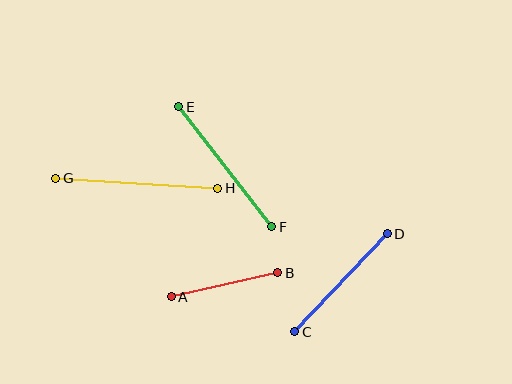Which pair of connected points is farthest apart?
Points G and H are farthest apart.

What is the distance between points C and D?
The distance is approximately 135 pixels.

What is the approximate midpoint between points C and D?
The midpoint is at approximately (341, 283) pixels.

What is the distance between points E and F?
The distance is approximately 152 pixels.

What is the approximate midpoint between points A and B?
The midpoint is at approximately (225, 285) pixels.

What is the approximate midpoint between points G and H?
The midpoint is at approximately (137, 183) pixels.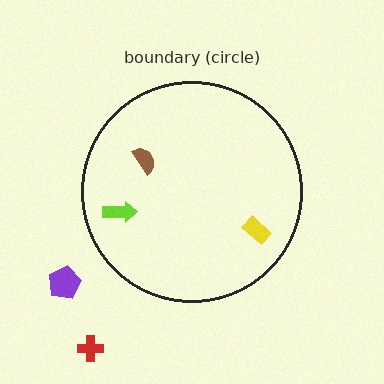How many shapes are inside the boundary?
3 inside, 2 outside.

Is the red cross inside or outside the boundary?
Outside.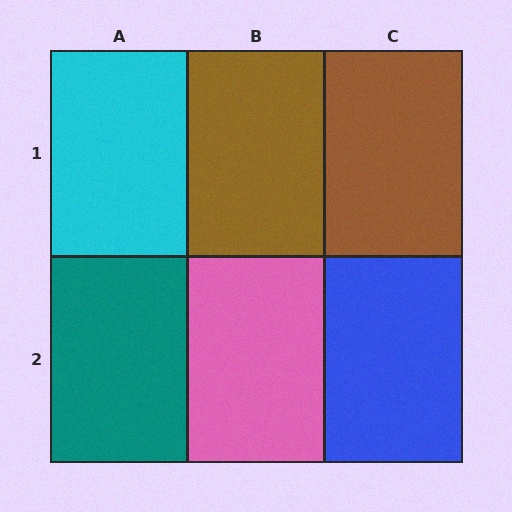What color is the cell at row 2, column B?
Pink.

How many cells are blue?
1 cell is blue.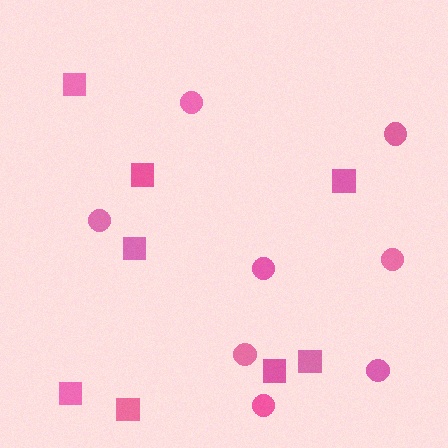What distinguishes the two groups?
There are 2 groups: one group of squares (8) and one group of circles (8).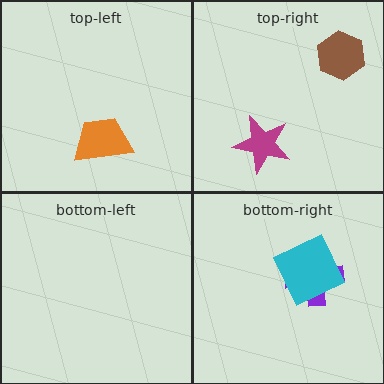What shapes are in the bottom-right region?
The purple cross, the cyan square.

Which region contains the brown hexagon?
The top-right region.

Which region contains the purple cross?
The bottom-right region.